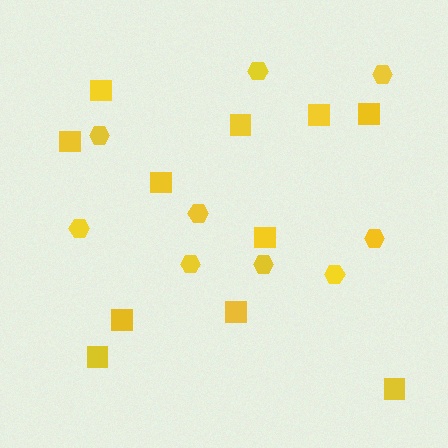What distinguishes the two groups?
There are 2 groups: one group of hexagons (9) and one group of squares (11).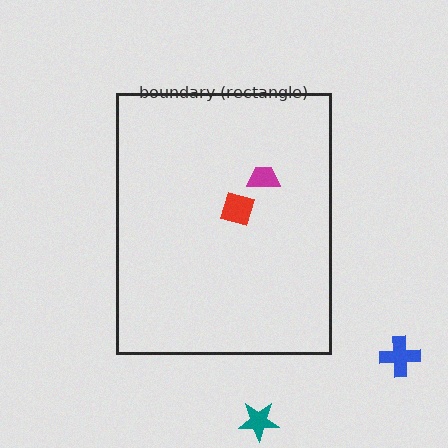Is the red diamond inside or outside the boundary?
Inside.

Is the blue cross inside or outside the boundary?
Outside.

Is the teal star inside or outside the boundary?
Outside.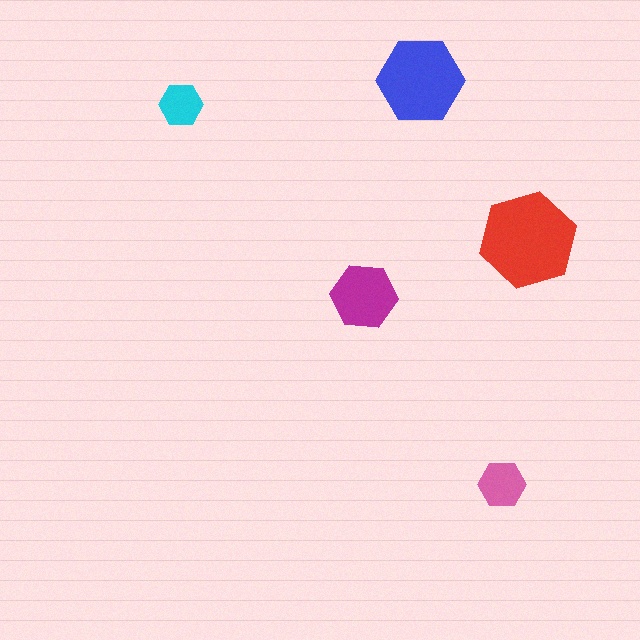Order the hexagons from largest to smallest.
the red one, the blue one, the magenta one, the pink one, the cyan one.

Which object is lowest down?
The pink hexagon is bottommost.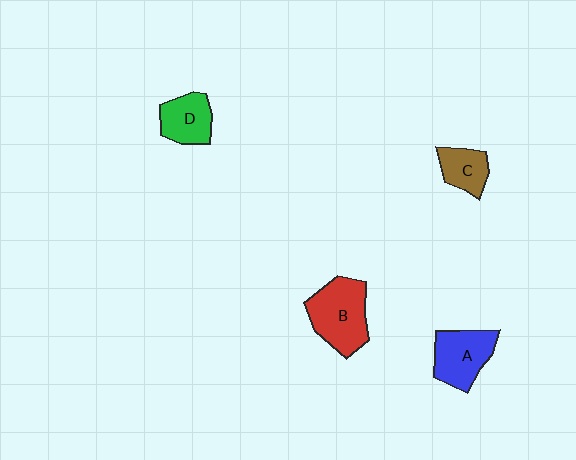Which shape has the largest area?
Shape B (red).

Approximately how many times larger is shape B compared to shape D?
Approximately 1.5 times.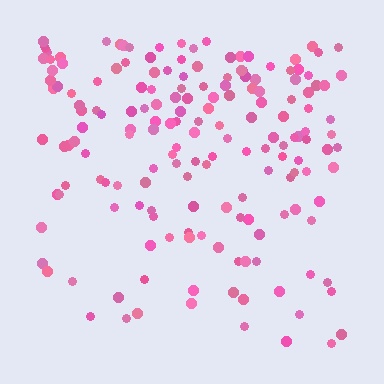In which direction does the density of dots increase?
From bottom to top, with the top side densest.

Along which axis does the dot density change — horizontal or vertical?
Vertical.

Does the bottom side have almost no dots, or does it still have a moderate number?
Still a moderate number, just noticeably fewer than the top.